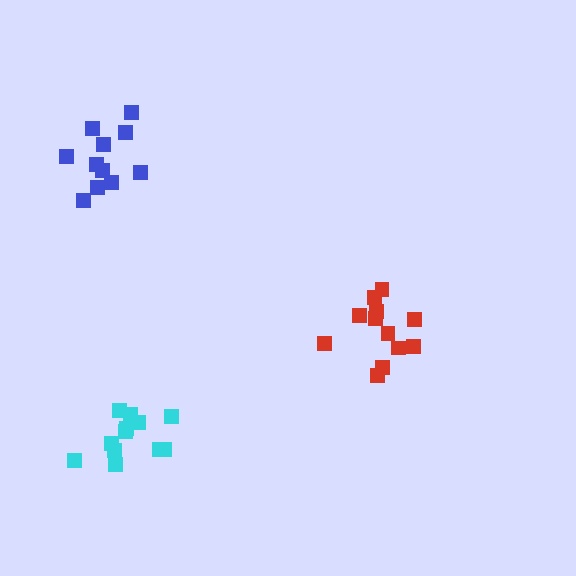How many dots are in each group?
Group 1: 12 dots, Group 2: 11 dots, Group 3: 12 dots (35 total).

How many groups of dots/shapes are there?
There are 3 groups.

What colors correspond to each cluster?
The clusters are colored: red, blue, cyan.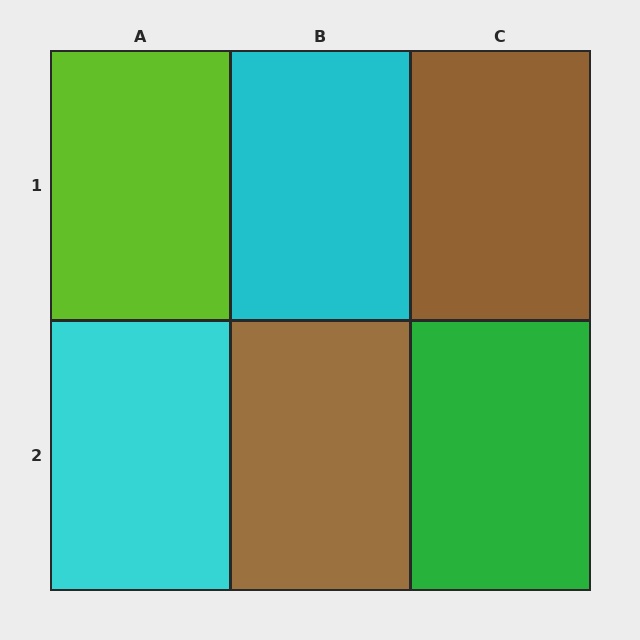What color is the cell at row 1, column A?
Lime.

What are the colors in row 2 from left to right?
Cyan, brown, green.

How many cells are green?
1 cell is green.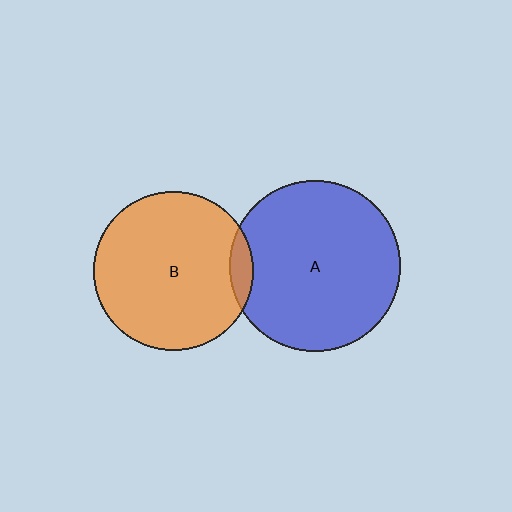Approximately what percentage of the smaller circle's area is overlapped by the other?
Approximately 5%.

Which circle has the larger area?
Circle A (blue).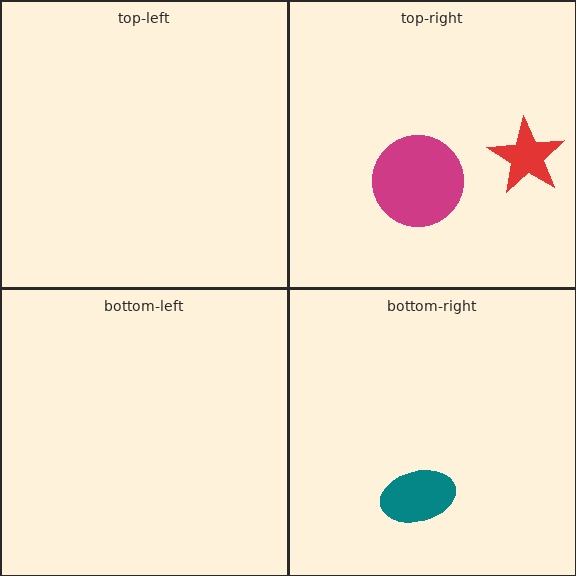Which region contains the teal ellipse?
The bottom-right region.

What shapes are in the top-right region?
The red star, the magenta circle.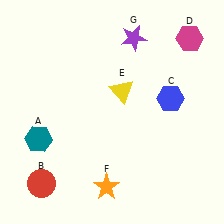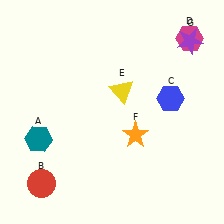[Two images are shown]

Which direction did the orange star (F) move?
The orange star (F) moved up.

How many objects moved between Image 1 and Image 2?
2 objects moved between the two images.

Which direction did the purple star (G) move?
The purple star (G) moved right.